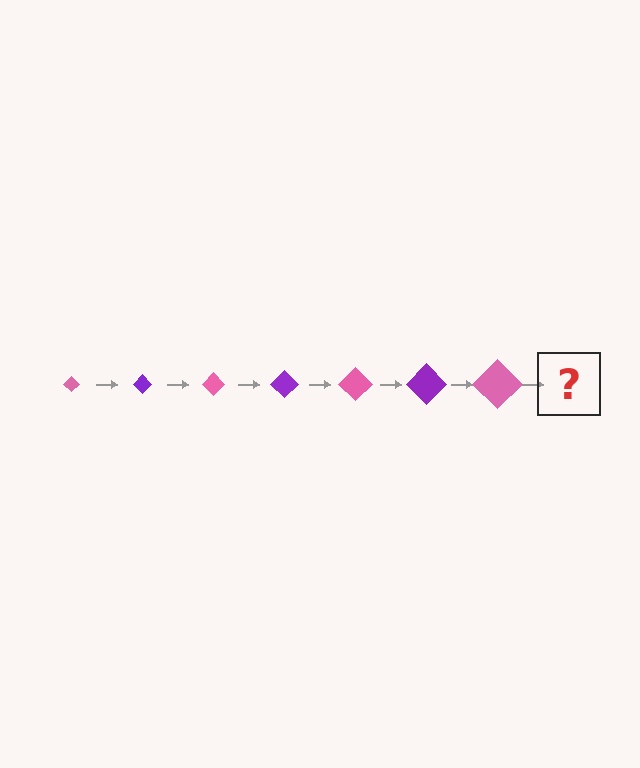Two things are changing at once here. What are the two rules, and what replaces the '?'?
The two rules are that the diamond grows larger each step and the color cycles through pink and purple. The '?' should be a purple diamond, larger than the previous one.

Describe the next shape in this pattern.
It should be a purple diamond, larger than the previous one.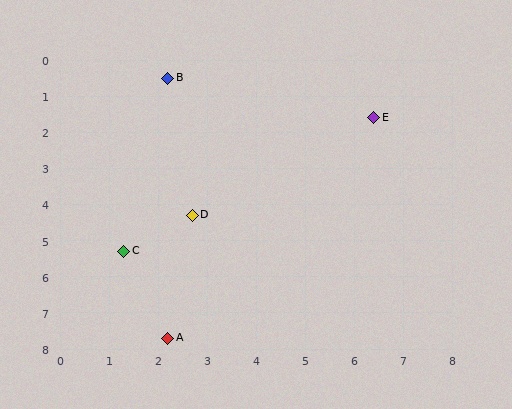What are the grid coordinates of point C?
Point C is at approximately (1.3, 5.3).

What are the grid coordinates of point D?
Point D is at approximately (2.7, 4.3).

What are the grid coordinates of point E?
Point E is at approximately (6.4, 1.6).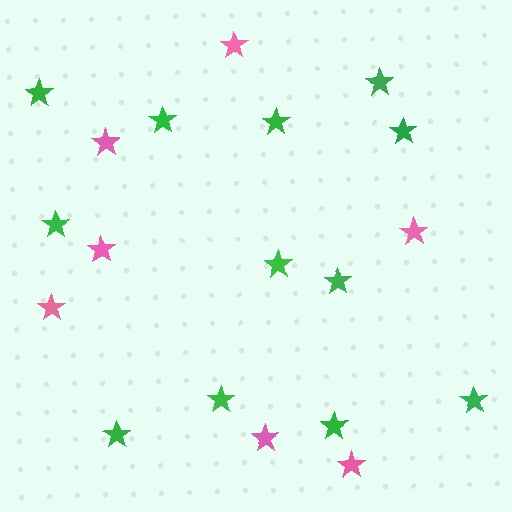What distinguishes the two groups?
There are 2 groups: one group of pink stars (7) and one group of green stars (12).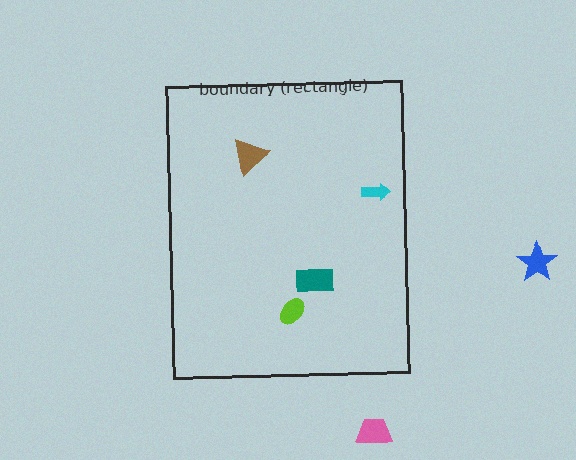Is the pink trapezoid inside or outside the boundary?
Outside.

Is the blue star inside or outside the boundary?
Outside.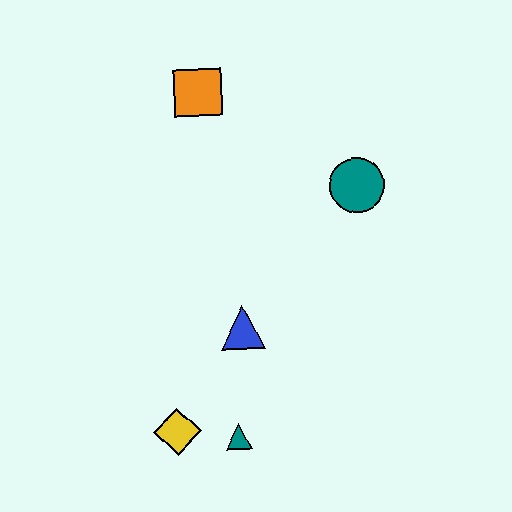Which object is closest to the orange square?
The teal circle is closest to the orange square.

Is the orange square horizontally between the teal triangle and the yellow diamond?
Yes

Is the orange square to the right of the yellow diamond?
Yes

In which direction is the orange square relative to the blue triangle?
The orange square is above the blue triangle.